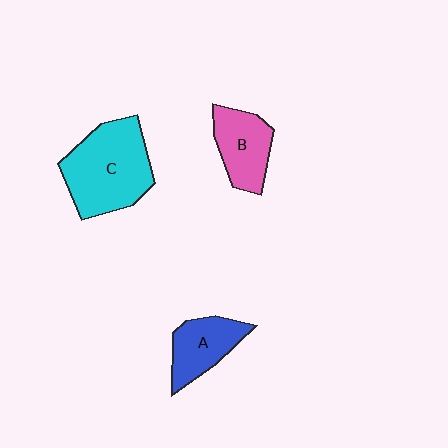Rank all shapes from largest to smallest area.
From largest to smallest: C (cyan), B (pink), A (blue).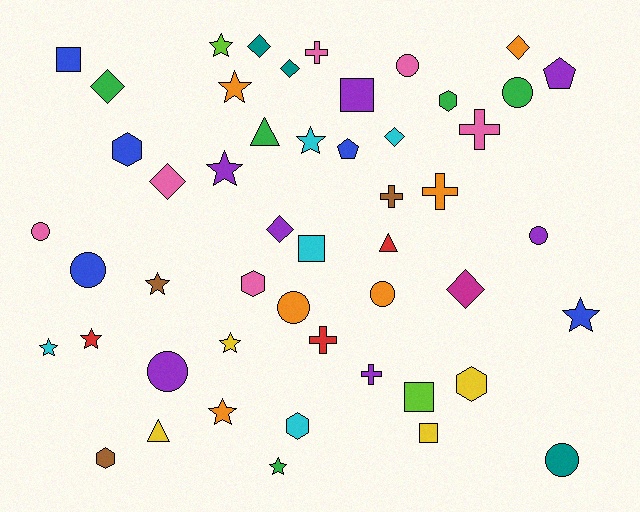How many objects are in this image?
There are 50 objects.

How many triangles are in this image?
There are 3 triangles.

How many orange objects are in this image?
There are 6 orange objects.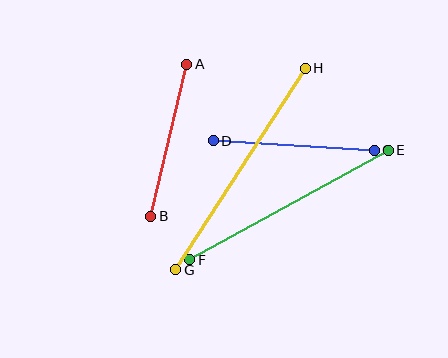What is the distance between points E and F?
The distance is approximately 227 pixels.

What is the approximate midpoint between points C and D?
The midpoint is at approximately (294, 145) pixels.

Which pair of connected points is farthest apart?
Points G and H are farthest apart.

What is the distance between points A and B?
The distance is approximately 156 pixels.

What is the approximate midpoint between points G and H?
The midpoint is at approximately (240, 169) pixels.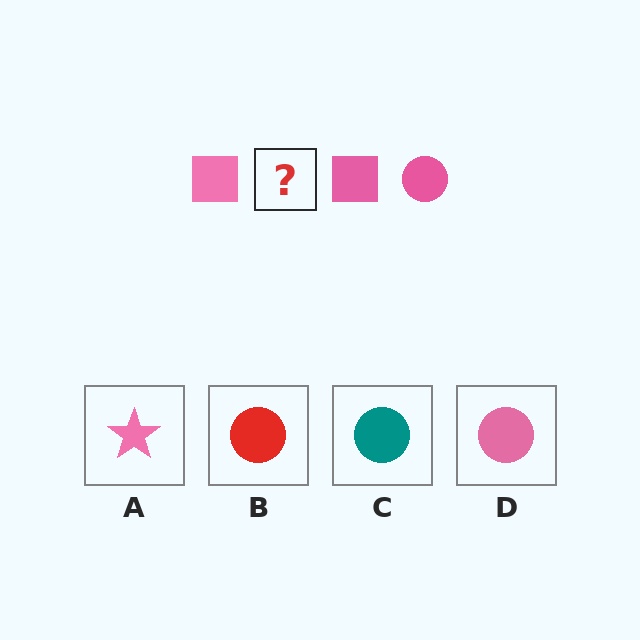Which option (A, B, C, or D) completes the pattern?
D.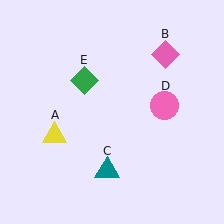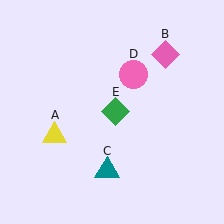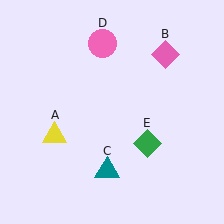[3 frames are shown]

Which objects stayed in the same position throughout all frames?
Yellow triangle (object A) and pink diamond (object B) and teal triangle (object C) remained stationary.